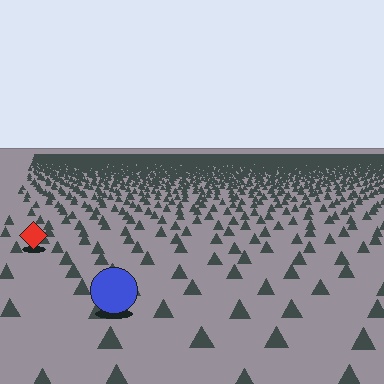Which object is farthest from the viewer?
The red diamond is farthest from the viewer. It appears smaller and the ground texture around it is denser.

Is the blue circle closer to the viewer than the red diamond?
Yes. The blue circle is closer — you can tell from the texture gradient: the ground texture is coarser near it.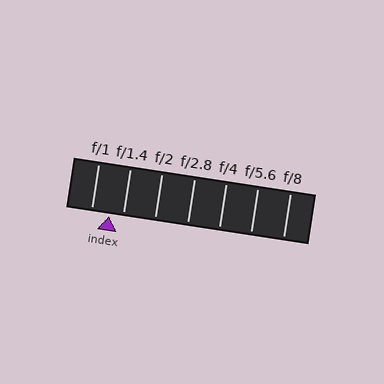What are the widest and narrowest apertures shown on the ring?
The widest aperture shown is f/1 and the narrowest is f/8.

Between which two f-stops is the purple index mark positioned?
The index mark is between f/1 and f/1.4.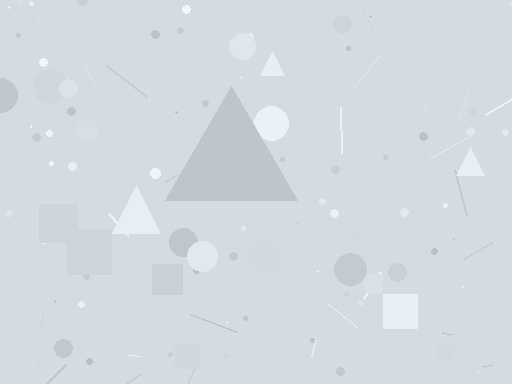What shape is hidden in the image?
A triangle is hidden in the image.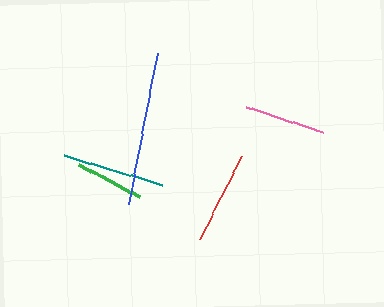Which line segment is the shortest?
The green line is the shortest at approximately 69 pixels.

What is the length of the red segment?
The red segment is approximately 94 pixels long.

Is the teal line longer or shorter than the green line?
The teal line is longer than the green line.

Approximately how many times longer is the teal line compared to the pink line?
The teal line is approximately 1.3 times the length of the pink line.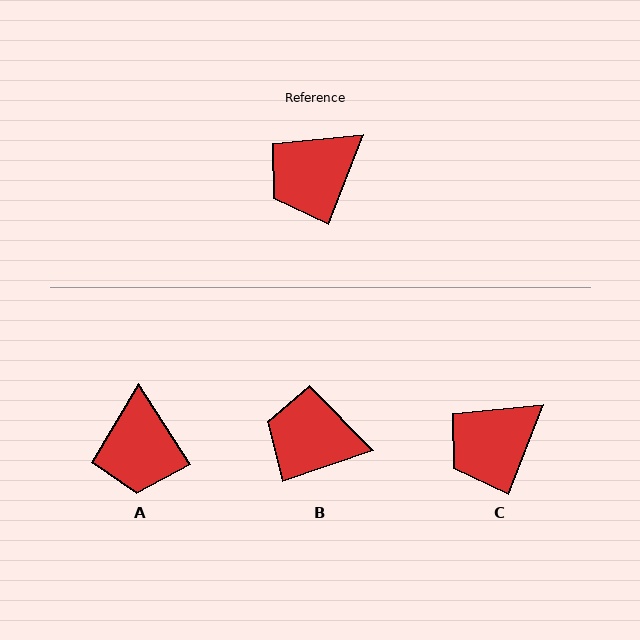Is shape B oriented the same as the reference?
No, it is off by about 51 degrees.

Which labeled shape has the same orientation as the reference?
C.